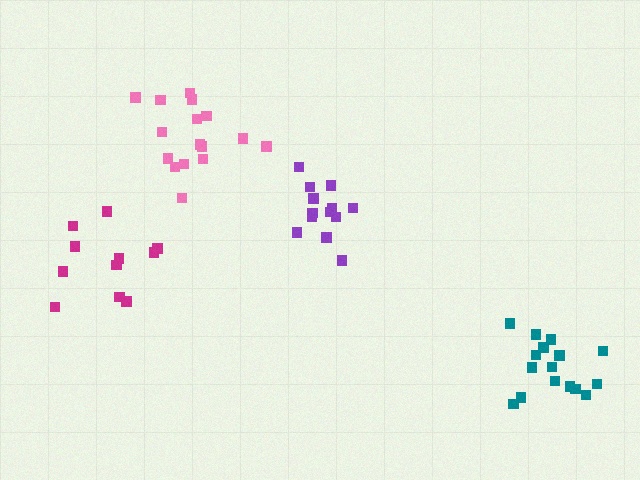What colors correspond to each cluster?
The clusters are colored: pink, purple, teal, magenta.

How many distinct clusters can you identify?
There are 4 distinct clusters.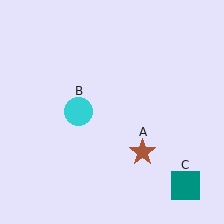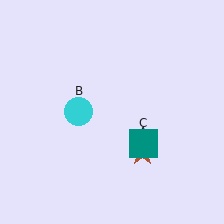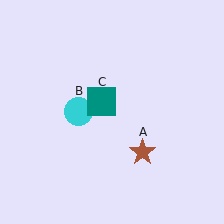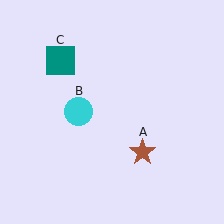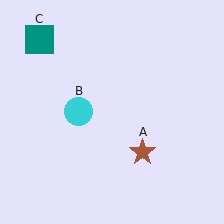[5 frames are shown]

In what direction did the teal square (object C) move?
The teal square (object C) moved up and to the left.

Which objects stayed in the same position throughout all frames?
Brown star (object A) and cyan circle (object B) remained stationary.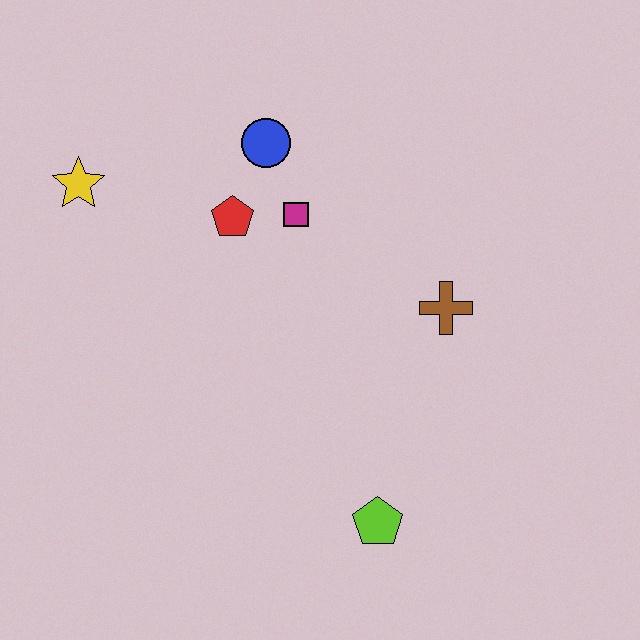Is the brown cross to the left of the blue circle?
No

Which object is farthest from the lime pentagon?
The yellow star is farthest from the lime pentagon.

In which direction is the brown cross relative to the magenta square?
The brown cross is to the right of the magenta square.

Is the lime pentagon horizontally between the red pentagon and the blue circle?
No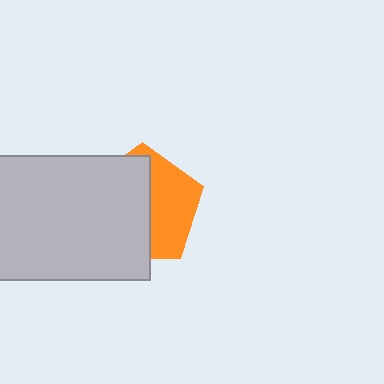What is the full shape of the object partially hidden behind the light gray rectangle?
The partially hidden object is an orange pentagon.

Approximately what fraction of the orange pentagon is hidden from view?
Roughly 58% of the orange pentagon is hidden behind the light gray rectangle.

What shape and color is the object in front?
The object in front is a light gray rectangle.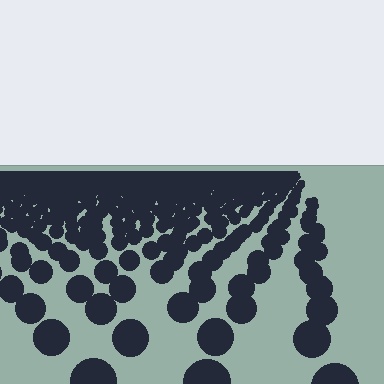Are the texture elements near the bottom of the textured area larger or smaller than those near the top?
Larger. Near the bottom, elements are closer to the viewer and appear at a bigger on-screen size.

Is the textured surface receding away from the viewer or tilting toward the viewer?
The surface is receding away from the viewer. Texture elements get smaller and denser toward the top.